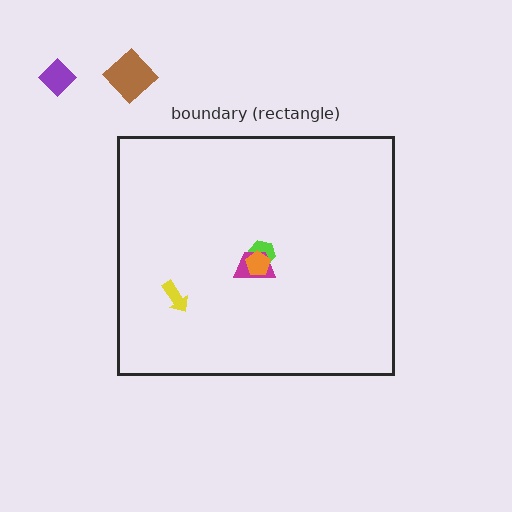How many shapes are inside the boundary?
4 inside, 2 outside.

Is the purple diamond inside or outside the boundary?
Outside.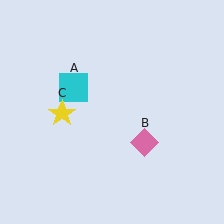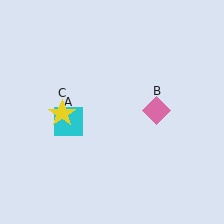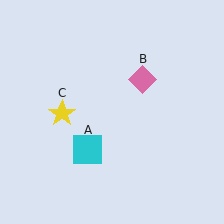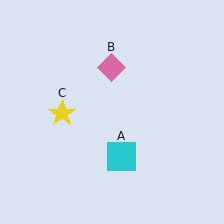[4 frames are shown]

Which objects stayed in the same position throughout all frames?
Yellow star (object C) remained stationary.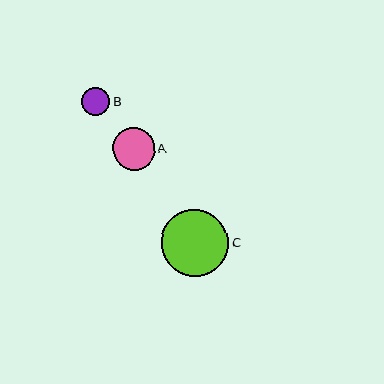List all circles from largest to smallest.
From largest to smallest: C, A, B.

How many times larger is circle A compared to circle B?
Circle A is approximately 1.5 times the size of circle B.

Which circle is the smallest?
Circle B is the smallest with a size of approximately 28 pixels.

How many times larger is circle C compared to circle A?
Circle C is approximately 1.6 times the size of circle A.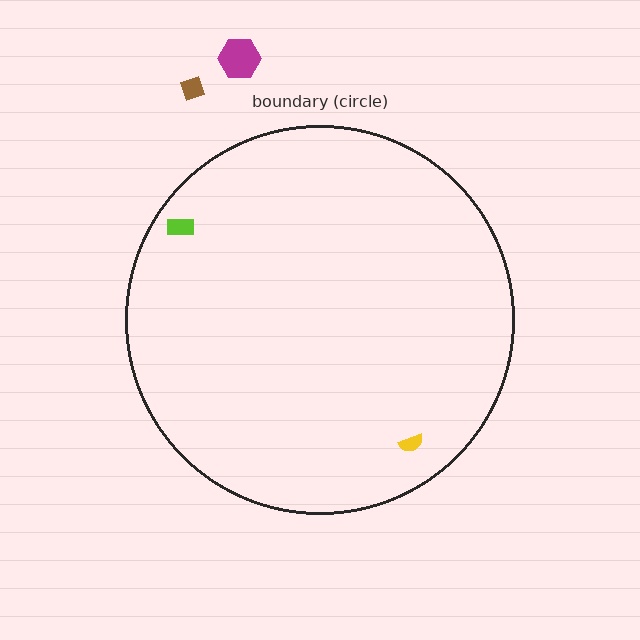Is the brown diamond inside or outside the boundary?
Outside.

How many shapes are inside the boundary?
2 inside, 2 outside.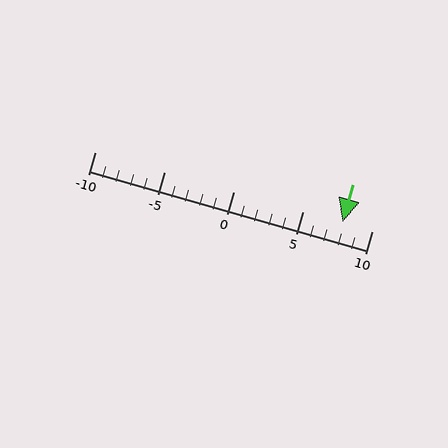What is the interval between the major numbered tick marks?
The major tick marks are spaced 5 units apart.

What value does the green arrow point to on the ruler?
The green arrow points to approximately 8.